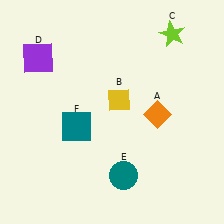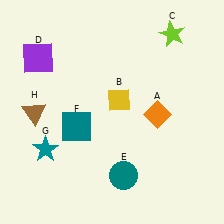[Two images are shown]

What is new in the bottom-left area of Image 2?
A teal star (G) was added in the bottom-left area of Image 2.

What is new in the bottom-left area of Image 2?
A brown triangle (H) was added in the bottom-left area of Image 2.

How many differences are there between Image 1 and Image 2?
There are 2 differences between the two images.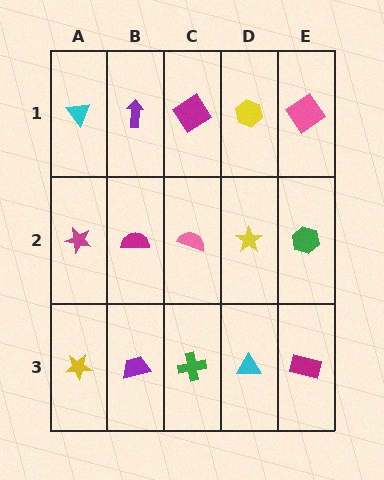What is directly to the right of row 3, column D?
A magenta rectangle.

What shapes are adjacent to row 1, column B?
A magenta semicircle (row 2, column B), a cyan triangle (row 1, column A), a magenta diamond (row 1, column C).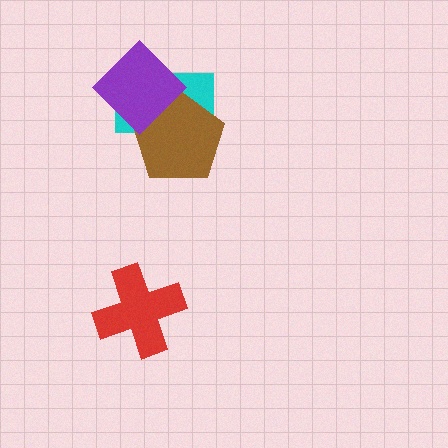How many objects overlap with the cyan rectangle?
2 objects overlap with the cyan rectangle.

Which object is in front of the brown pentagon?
The purple diamond is in front of the brown pentagon.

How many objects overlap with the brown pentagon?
2 objects overlap with the brown pentagon.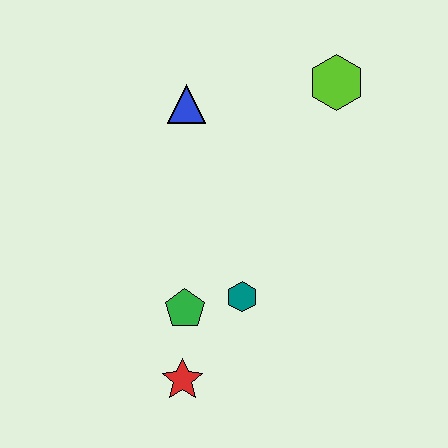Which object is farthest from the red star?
The lime hexagon is farthest from the red star.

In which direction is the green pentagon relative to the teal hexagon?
The green pentagon is to the left of the teal hexagon.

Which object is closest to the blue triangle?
The lime hexagon is closest to the blue triangle.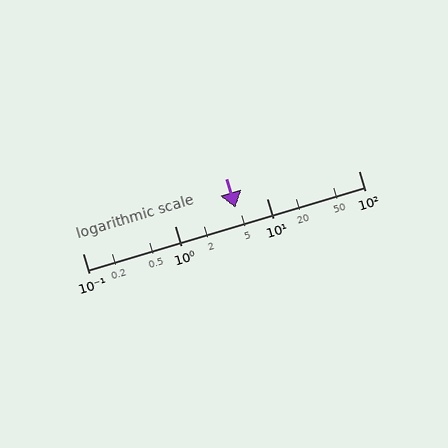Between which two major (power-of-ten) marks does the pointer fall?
The pointer is between 1 and 10.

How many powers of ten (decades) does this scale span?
The scale spans 3 decades, from 0.1 to 100.